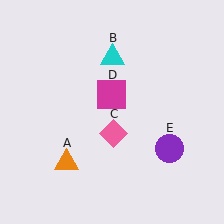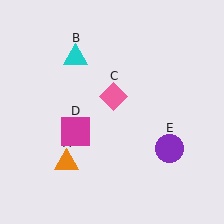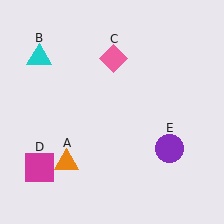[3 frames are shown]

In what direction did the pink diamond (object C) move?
The pink diamond (object C) moved up.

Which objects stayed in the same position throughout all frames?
Orange triangle (object A) and purple circle (object E) remained stationary.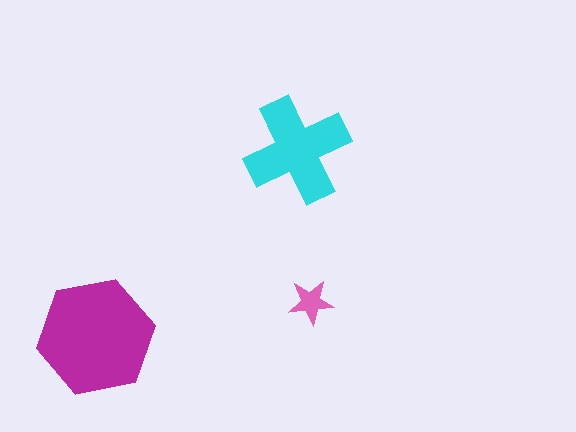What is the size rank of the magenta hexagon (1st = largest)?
1st.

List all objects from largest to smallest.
The magenta hexagon, the cyan cross, the pink star.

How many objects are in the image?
There are 3 objects in the image.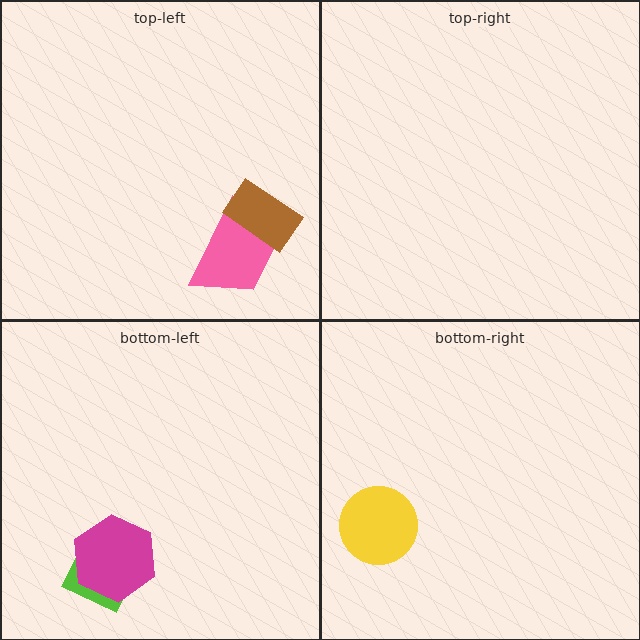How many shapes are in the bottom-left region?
2.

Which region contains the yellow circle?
The bottom-right region.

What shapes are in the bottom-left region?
The lime diamond, the magenta hexagon.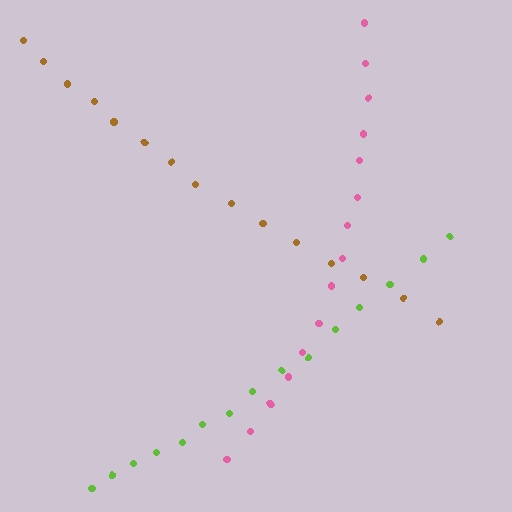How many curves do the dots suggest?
There are 3 distinct paths.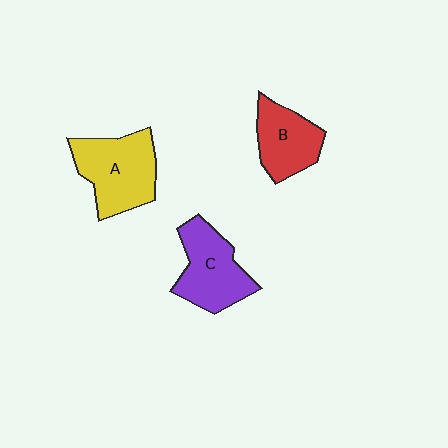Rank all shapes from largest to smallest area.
From largest to smallest: A (yellow), C (purple), B (red).